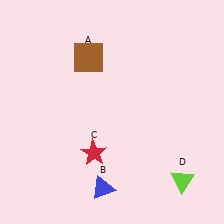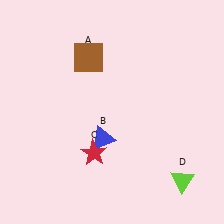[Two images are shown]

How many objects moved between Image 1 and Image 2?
1 object moved between the two images.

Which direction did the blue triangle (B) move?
The blue triangle (B) moved up.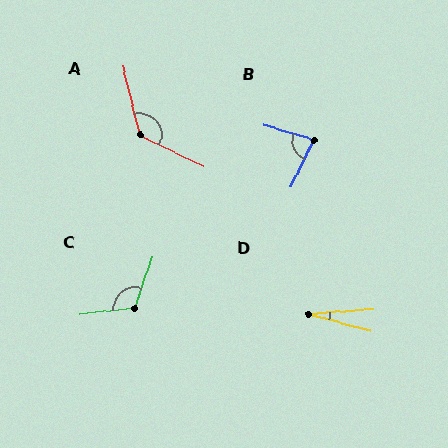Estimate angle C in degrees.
Approximately 115 degrees.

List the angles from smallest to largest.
D (20°), B (80°), C (115°), A (130°).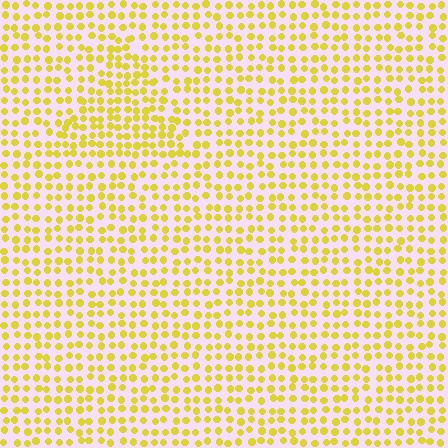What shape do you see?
I see a triangle.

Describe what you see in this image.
The image contains small yellow elements arranged at two different densities. A triangle-shaped region is visible where the elements are more densely packed than the surrounding area.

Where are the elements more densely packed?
The elements are more densely packed inside the triangle boundary.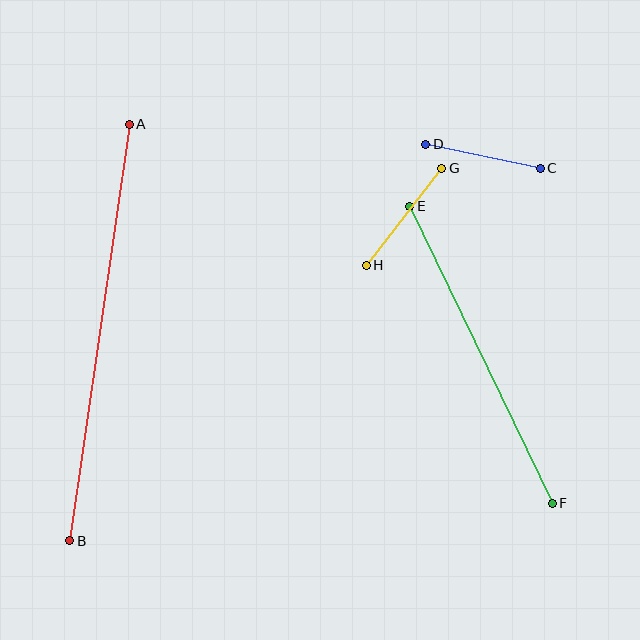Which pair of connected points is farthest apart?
Points A and B are farthest apart.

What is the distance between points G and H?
The distance is approximately 123 pixels.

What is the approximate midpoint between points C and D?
The midpoint is at approximately (483, 156) pixels.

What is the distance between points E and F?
The distance is approximately 329 pixels.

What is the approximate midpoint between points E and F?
The midpoint is at approximately (481, 355) pixels.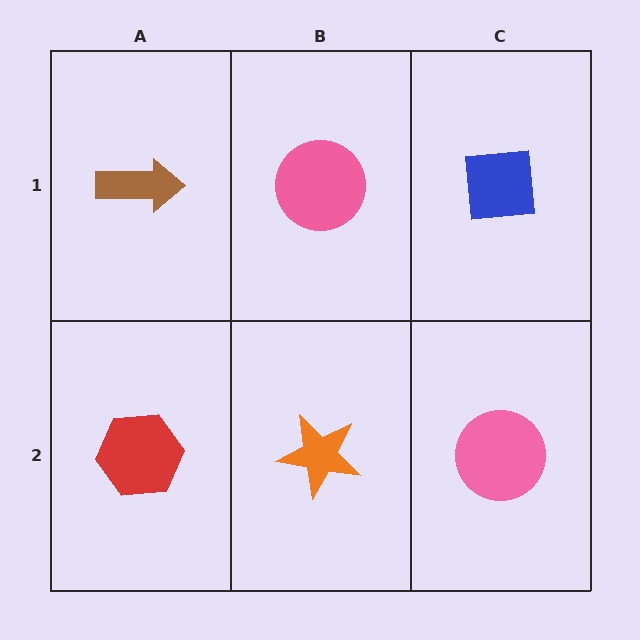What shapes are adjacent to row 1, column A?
A red hexagon (row 2, column A), a pink circle (row 1, column B).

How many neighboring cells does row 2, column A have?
2.